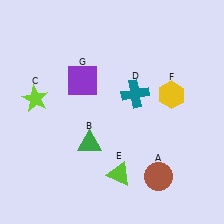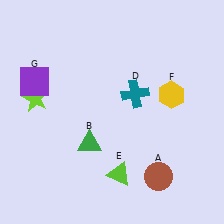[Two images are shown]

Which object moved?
The purple square (G) moved left.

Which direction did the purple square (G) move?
The purple square (G) moved left.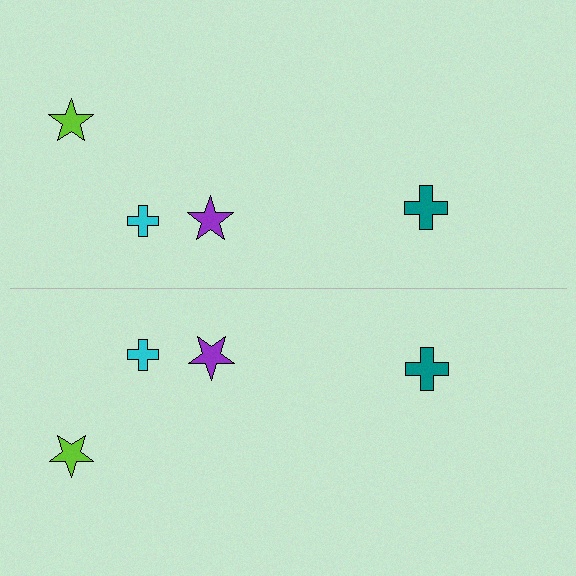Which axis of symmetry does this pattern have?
The pattern has a horizontal axis of symmetry running through the center of the image.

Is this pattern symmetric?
Yes, this pattern has bilateral (reflection) symmetry.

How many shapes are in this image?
There are 8 shapes in this image.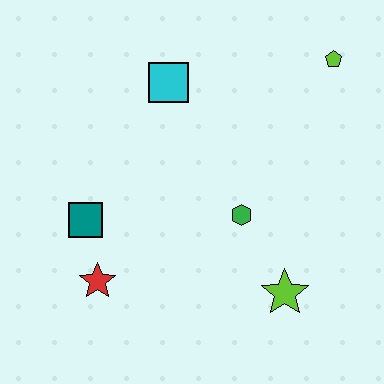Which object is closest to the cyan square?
The green hexagon is closest to the cyan square.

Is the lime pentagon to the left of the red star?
No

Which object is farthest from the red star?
The lime pentagon is farthest from the red star.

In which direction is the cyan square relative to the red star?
The cyan square is above the red star.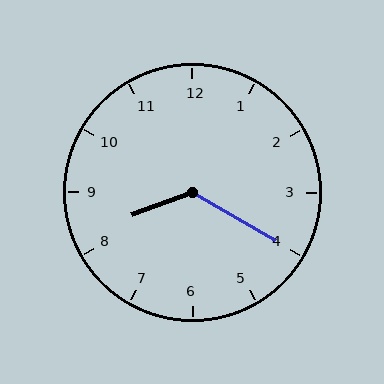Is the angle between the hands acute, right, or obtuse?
It is obtuse.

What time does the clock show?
8:20.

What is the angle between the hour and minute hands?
Approximately 130 degrees.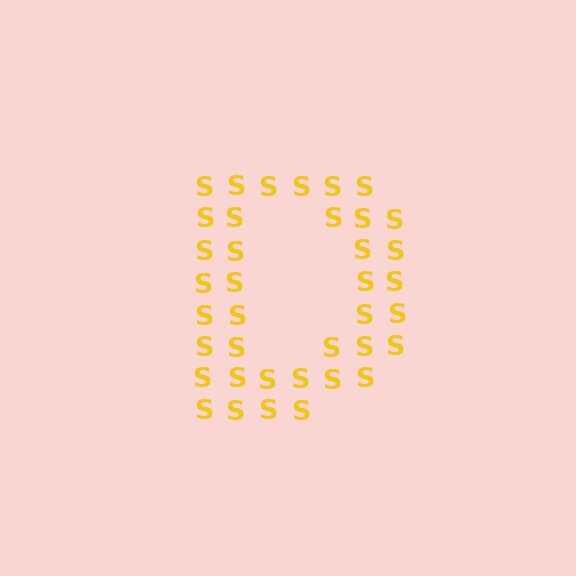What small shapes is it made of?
It is made of small letter S's.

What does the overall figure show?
The overall figure shows the letter D.